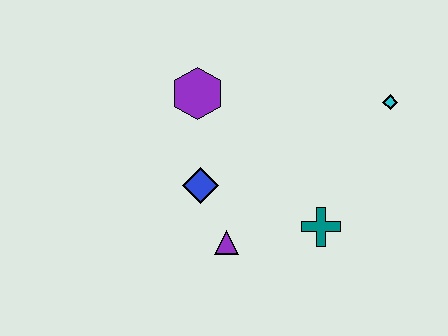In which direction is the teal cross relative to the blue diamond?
The teal cross is to the right of the blue diamond.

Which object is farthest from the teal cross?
The purple hexagon is farthest from the teal cross.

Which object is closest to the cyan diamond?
The teal cross is closest to the cyan diamond.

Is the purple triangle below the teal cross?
Yes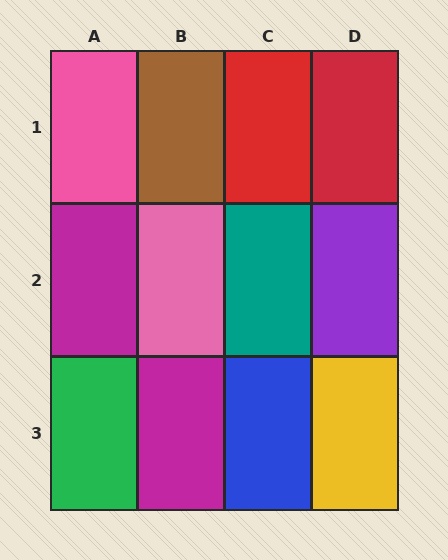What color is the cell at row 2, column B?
Pink.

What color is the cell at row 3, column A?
Green.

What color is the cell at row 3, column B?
Magenta.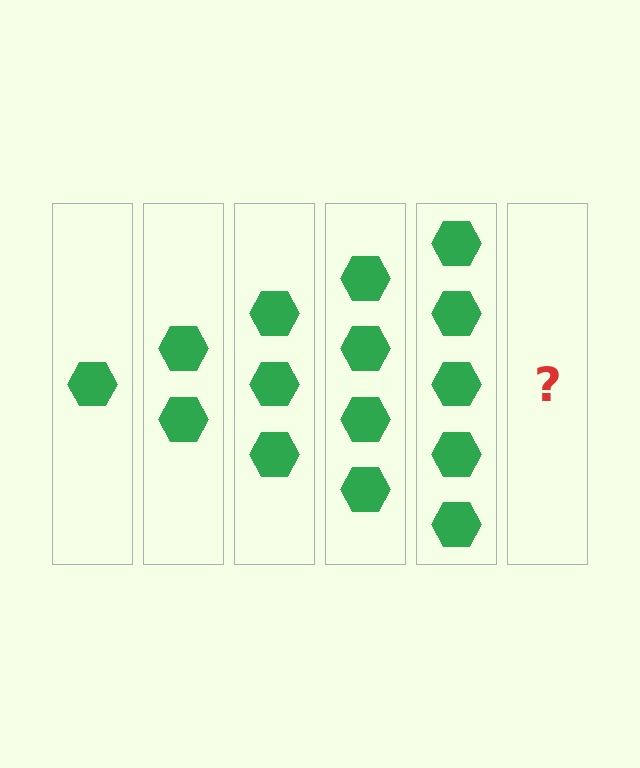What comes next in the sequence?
The next element should be 6 hexagons.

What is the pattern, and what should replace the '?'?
The pattern is that each step adds one more hexagon. The '?' should be 6 hexagons.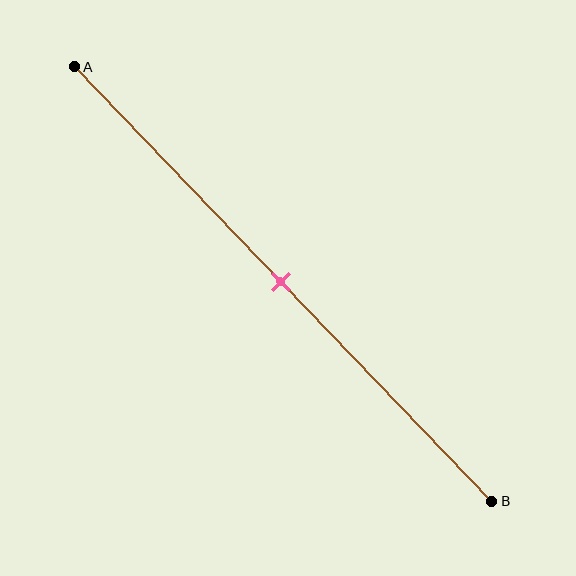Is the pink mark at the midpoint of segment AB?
Yes, the mark is approximately at the midpoint.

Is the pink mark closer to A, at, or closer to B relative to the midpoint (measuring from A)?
The pink mark is approximately at the midpoint of segment AB.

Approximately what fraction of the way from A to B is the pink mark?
The pink mark is approximately 50% of the way from A to B.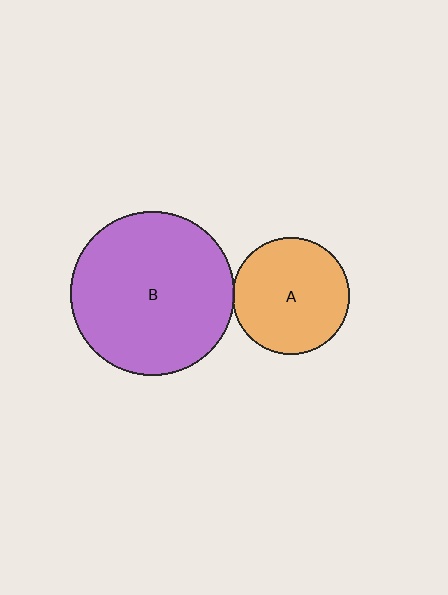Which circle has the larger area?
Circle B (purple).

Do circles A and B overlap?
Yes.